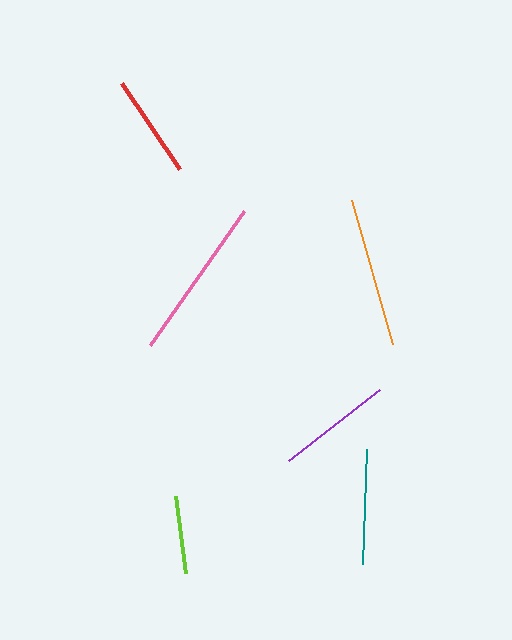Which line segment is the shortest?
The lime line is the shortest at approximately 77 pixels.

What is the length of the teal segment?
The teal segment is approximately 115 pixels long.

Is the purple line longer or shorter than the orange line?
The orange line is longer than the purple line.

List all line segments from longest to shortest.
From longest to shortest: pink, orange, purple, teal, red, lime.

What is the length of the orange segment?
The orange segment is approximately 149 pixels long.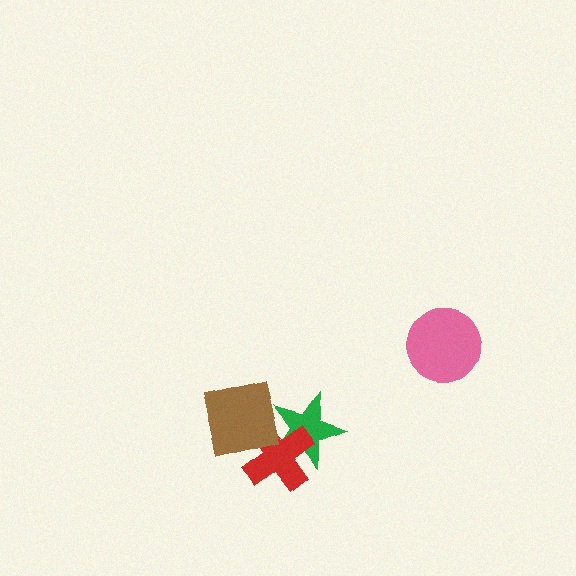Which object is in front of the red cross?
The brown square is in front of the red cross.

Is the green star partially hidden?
Yes, it is partially covered by another shape.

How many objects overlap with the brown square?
2 objects overlap with the brown square.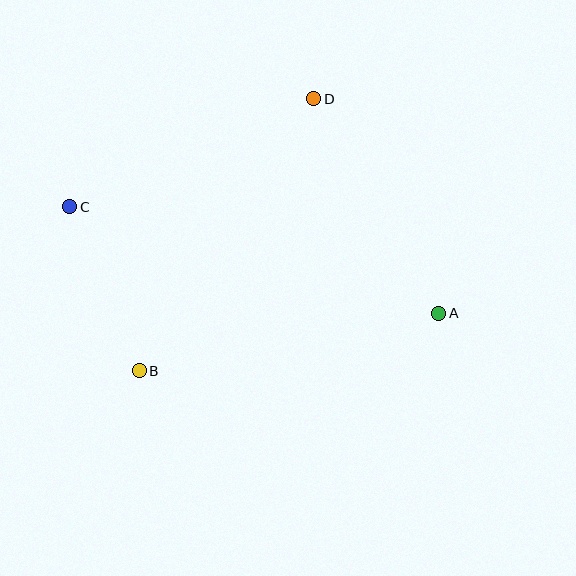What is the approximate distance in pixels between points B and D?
The distance between B and D is approximately 323 pixels.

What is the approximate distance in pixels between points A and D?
The distance between A and D is approximately 248 pixels.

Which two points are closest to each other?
Points B and C are closest to each other.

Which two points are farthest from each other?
Points A and C are farthest from each other.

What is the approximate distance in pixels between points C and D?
The distance between C and D is approximately 266 pixels.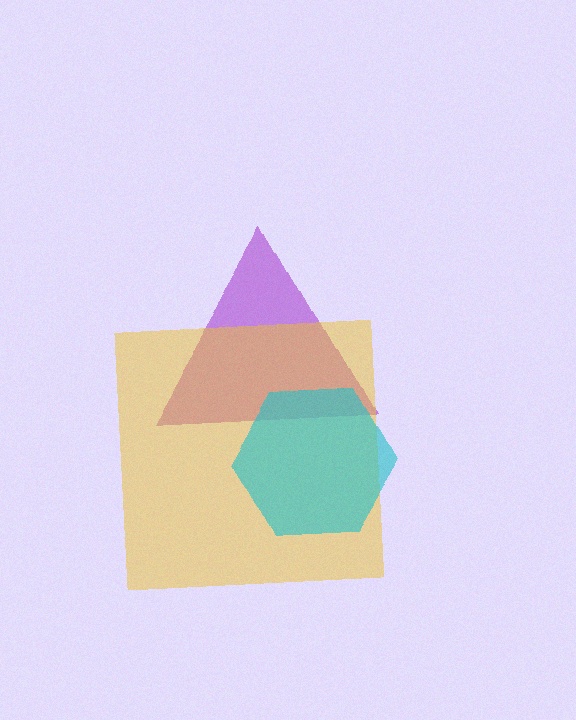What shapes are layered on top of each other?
The layered shapes are: a purple triangle, a yellow square, a cyan hexagon.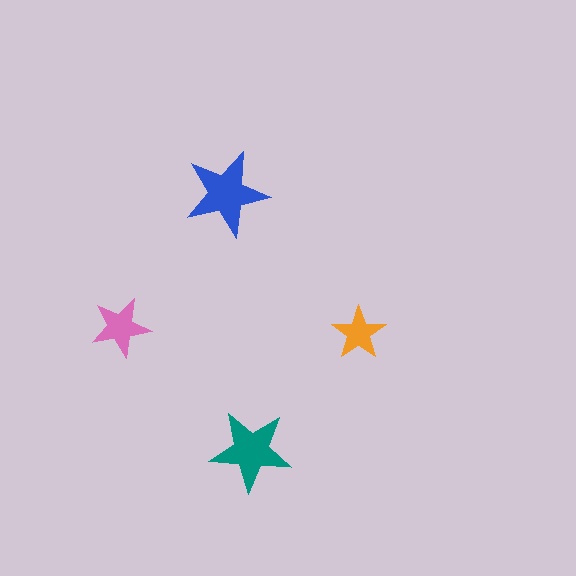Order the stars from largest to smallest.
the blue one, the teal one, the pink one, the orange one.